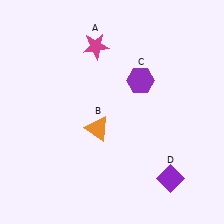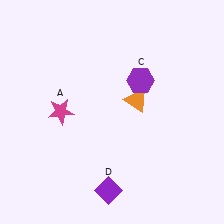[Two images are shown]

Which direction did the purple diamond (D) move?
The purple diamond (D) moved left.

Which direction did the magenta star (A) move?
The magenta star (A) moved down.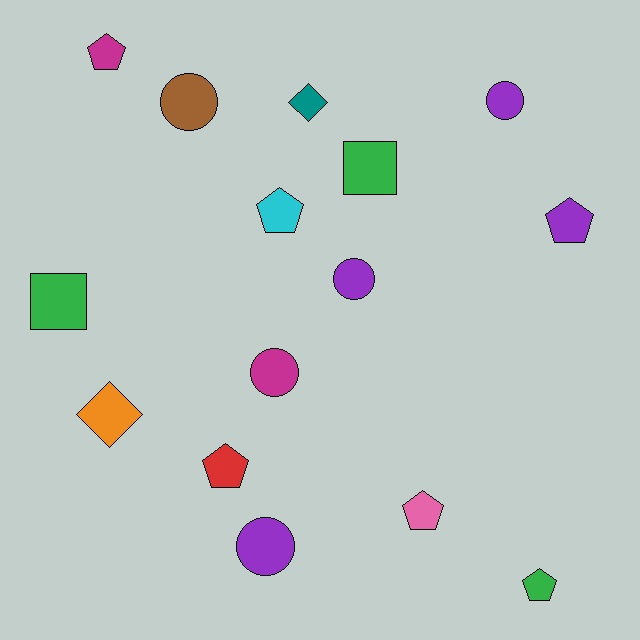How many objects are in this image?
There are 15 objects.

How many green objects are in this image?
There are 3 green objects.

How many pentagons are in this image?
There are 6 pentagons.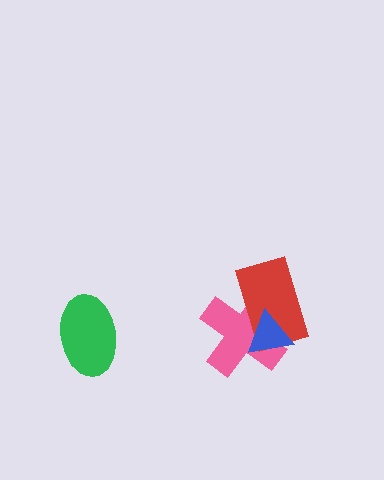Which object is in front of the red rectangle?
The blue triangle is in front of the red rectangle.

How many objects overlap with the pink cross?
2 objects overlap with the pink cross.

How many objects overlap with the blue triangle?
2 objects overlap with the blue triangle.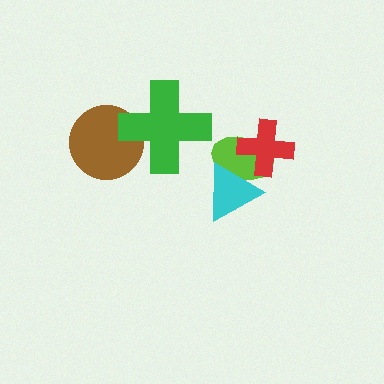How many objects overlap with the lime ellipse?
2 objects overlap with the lime ellipse.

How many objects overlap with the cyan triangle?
2 objects overlap with the cyan triangle.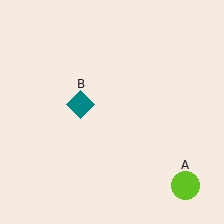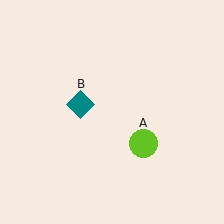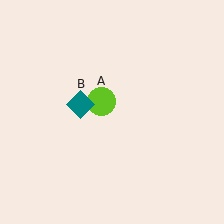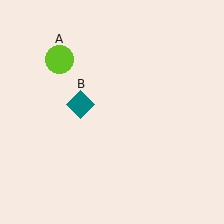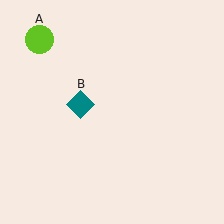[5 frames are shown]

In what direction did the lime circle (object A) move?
The lime circle (object A) moved up and to the left.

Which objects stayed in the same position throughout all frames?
Teal diamond (object B) remained stationary.